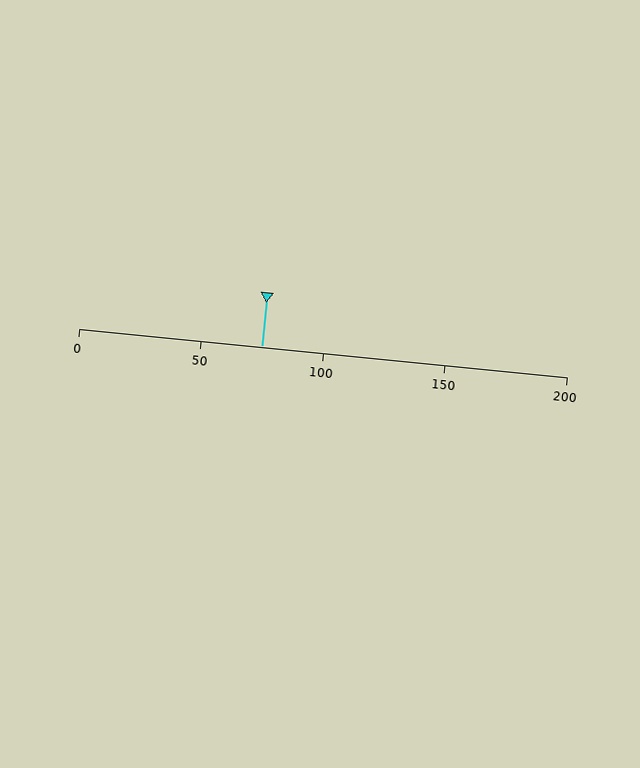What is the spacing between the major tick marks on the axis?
The major ticks are spaced 50 apart.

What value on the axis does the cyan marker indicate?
The marker indicates approximately 75.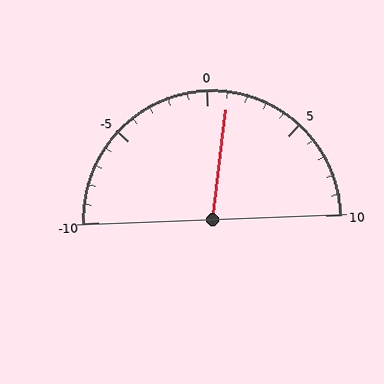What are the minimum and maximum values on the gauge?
The gauge ranges from -10 to 10.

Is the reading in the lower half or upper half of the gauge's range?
The reading is in the upper half of the range (-10 to 10).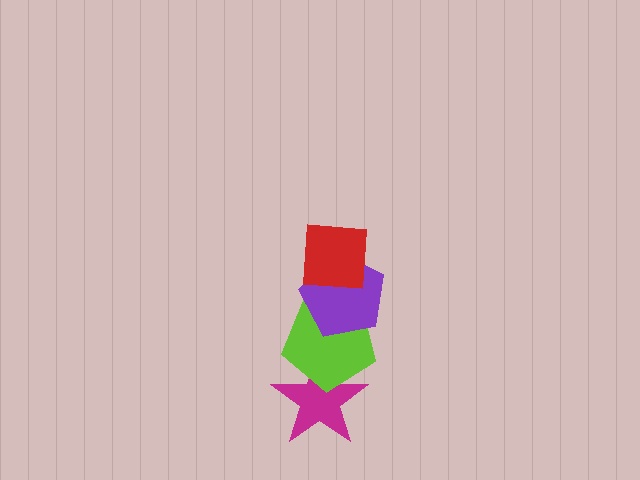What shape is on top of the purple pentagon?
The red square is on top of the purple pentagon.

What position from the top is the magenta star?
The magenta star is 4th from the top.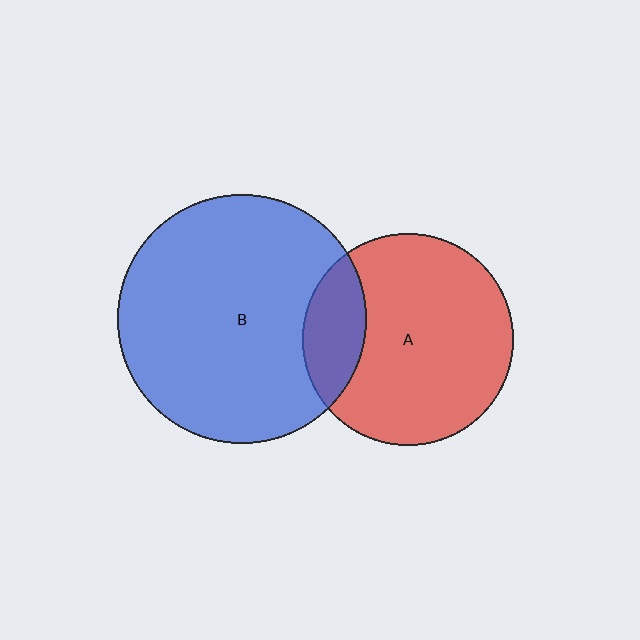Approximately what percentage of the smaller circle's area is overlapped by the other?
Approximately 20%.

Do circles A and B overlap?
Yes.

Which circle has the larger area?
Circle B (blue).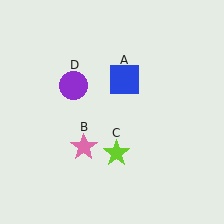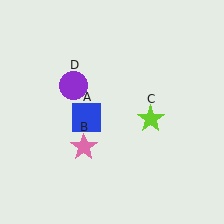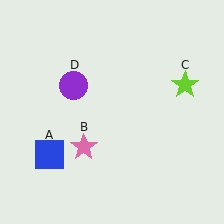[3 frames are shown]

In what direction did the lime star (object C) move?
The lime star (object C) moved up and to the right.